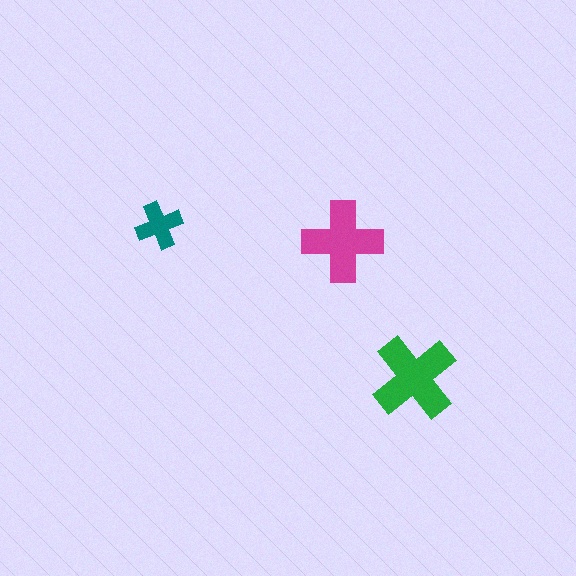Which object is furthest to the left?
The teal cross is leftmost.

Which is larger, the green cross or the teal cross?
The green one.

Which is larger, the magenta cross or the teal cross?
The magenta one.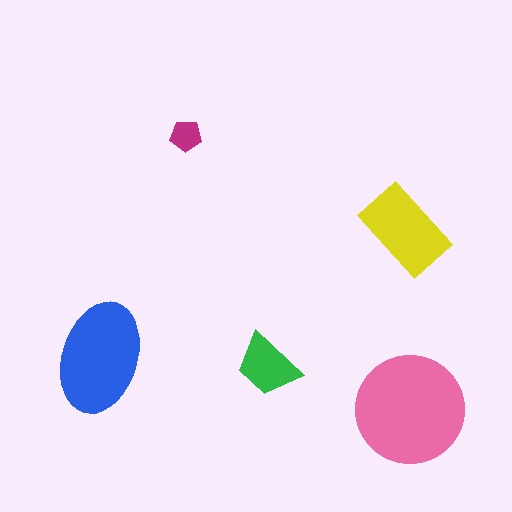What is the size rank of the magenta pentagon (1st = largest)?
5th.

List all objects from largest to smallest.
The pink circle, the blue ellipse, the yellow rectangle, the green trapezoid, the magenta pentagon.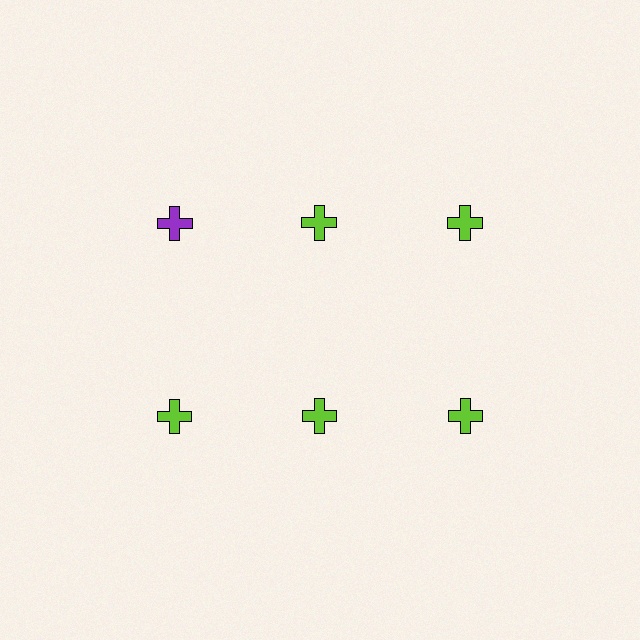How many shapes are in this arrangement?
There are 6 shapes arranged in a grid pattern.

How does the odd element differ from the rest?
It has a different color: purple instead of lime.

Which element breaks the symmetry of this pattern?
The purple cross in the top row, leftmost column breaks the symmetry. All other shapes are lime crosses.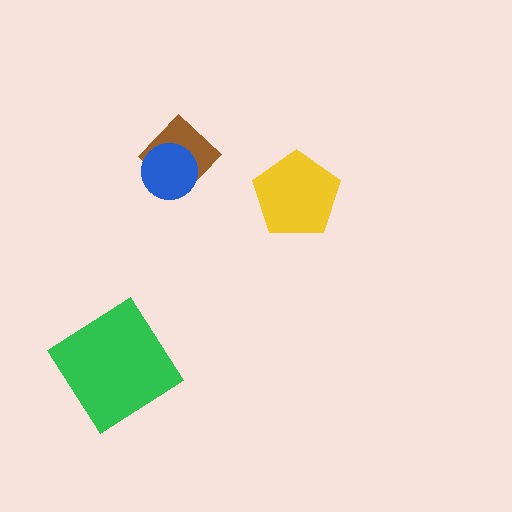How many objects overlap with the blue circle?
1 object overlaps with the blue circle.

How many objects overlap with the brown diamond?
1 object overlaps with the brown diamond.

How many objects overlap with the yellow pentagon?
0 objects overlap with the yellow pentagon.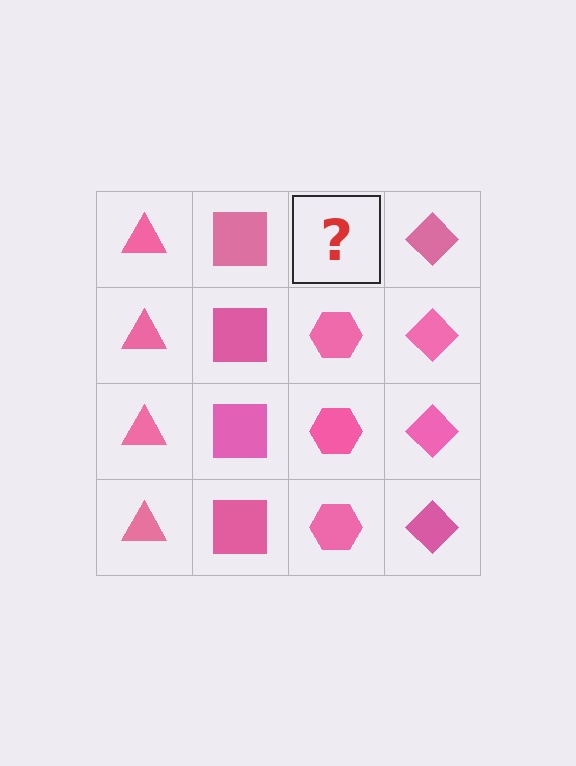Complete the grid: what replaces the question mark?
The question mark should be replaced with a pink hexagon.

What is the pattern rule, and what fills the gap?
The rule is that each column has a consistent shape. The gap should be filled with a pink hexagon.